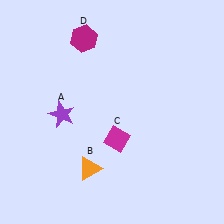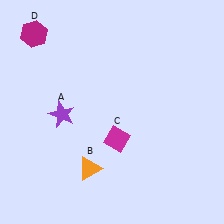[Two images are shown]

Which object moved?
The magenta hexagon (D) moved left.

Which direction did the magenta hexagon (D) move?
The magenta hexagon (D) moved left.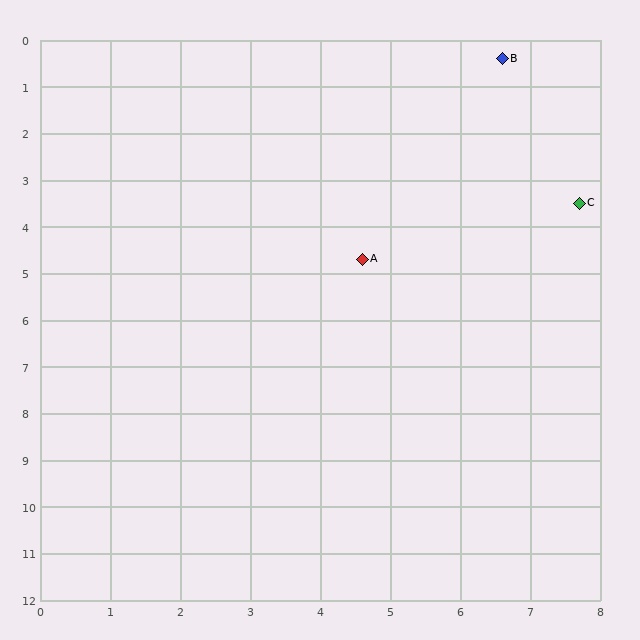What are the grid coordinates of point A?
Point A is at approximately (4.6, 4.7).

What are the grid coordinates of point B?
Point B is at approximately (6.6, 0.4).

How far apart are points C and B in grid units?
Points C and B are about 3.3 grid units apart.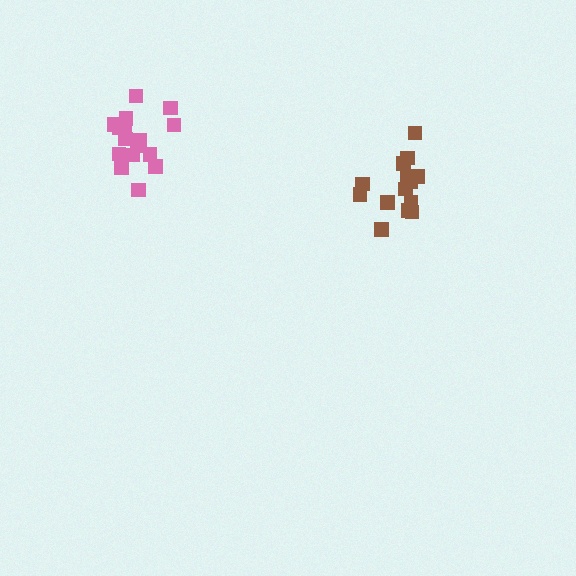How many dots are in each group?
Group 1: 16 dots, Group 2: 14 dots (30 total).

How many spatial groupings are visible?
There are 2 spatial groupings.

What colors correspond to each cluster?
The clusters are colored: pink, brown.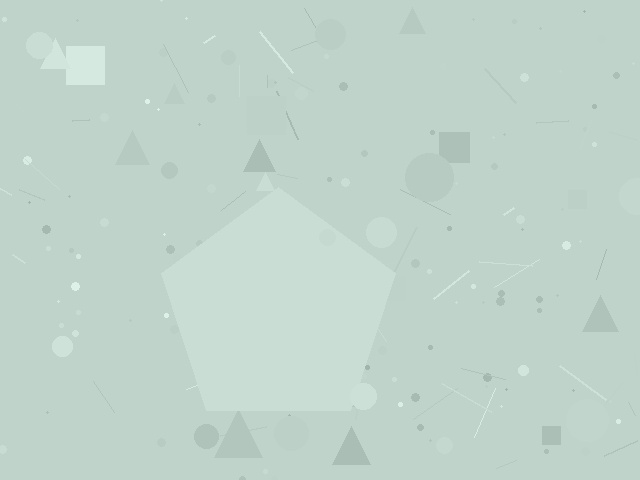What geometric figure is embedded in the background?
A pentagon is embedded in the background.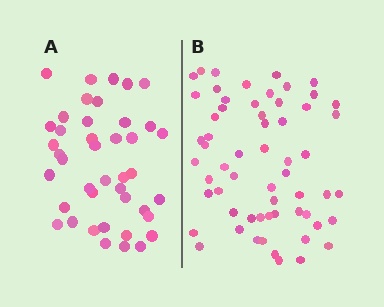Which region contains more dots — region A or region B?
Region B (the right region) has more dots.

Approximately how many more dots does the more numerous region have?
Region B has approximately 20 more dots than region A.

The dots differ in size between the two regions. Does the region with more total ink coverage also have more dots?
No. Region A has more total ink coverage because its dots are larger, but region B actually contains more individual dots. Total area can be misleading — the number of items is what matters here.